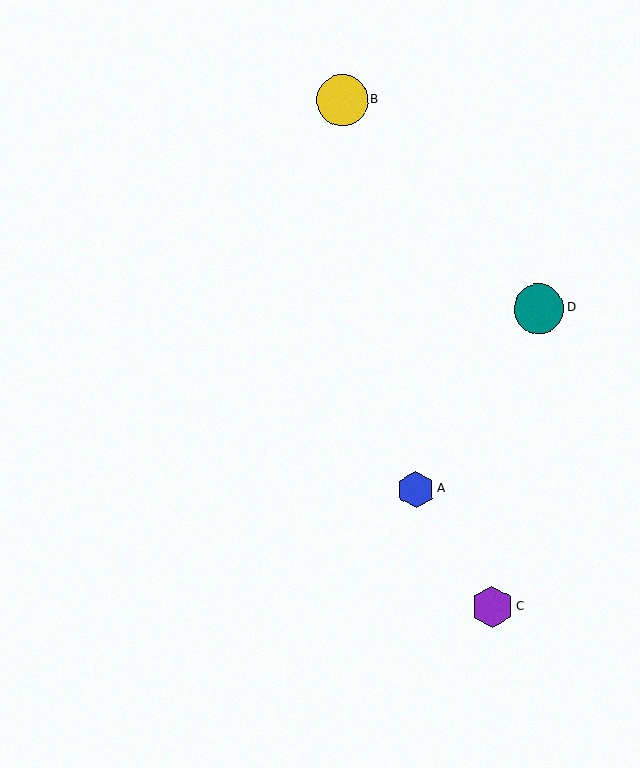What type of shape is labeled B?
Shape B is a yellow circle.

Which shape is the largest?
The yellow circle (labeled B) is the largest.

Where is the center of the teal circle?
The center of the teal circle is at (539, 309).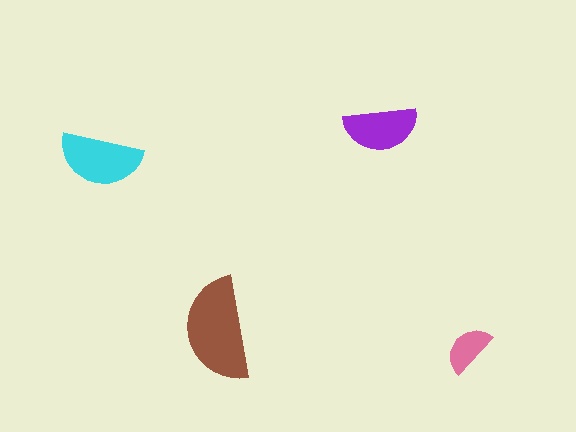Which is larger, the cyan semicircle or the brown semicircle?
The brown one.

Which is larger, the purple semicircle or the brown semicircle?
The brown one.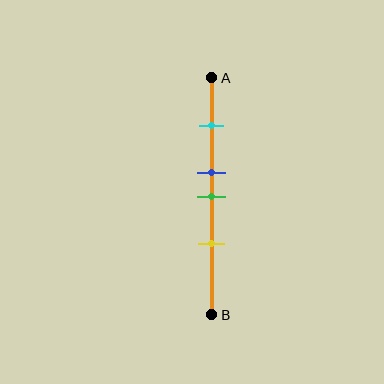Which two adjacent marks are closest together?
The blue and green marks are the closest adjacent pair.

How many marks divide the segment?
There are 4 marks dividing the segment.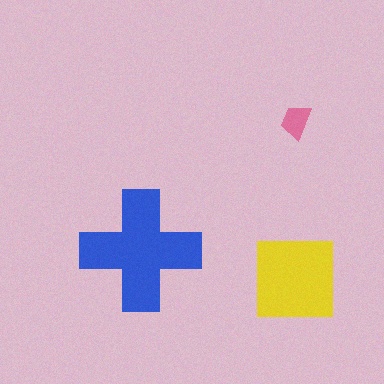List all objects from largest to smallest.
The blue cross, the yellow square, the pink trapezoid.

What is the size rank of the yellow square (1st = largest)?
2nd.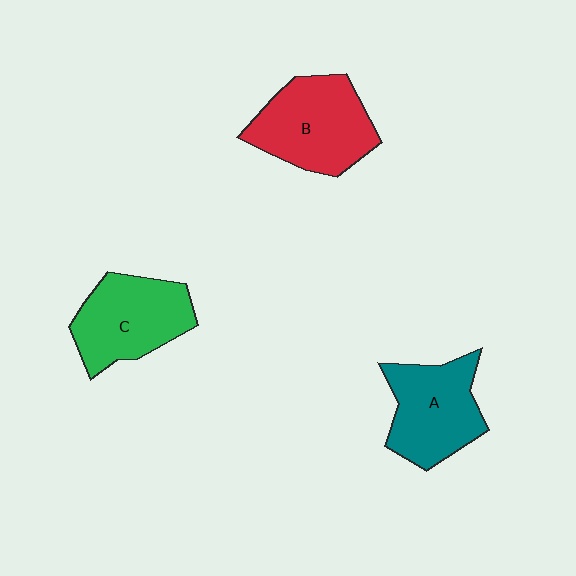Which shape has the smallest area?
Shape A (teal).